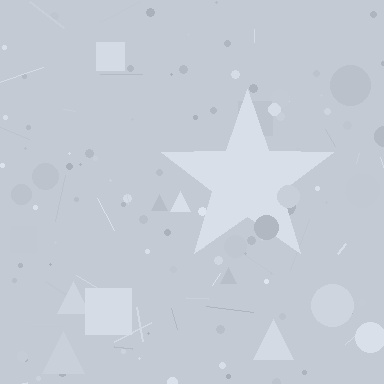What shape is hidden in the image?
A star is hidden in the image.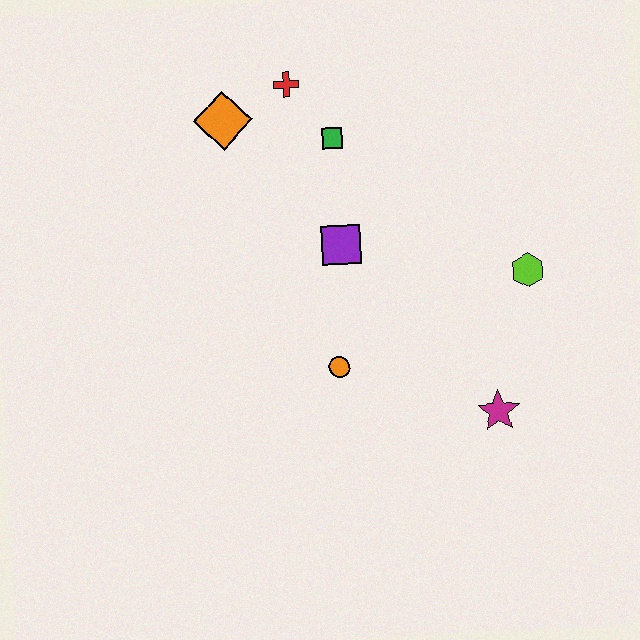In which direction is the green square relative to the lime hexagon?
The green square is to the left of the lime hexagon.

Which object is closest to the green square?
The red cross is closest to the green square.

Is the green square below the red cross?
Yes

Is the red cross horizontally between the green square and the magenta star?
No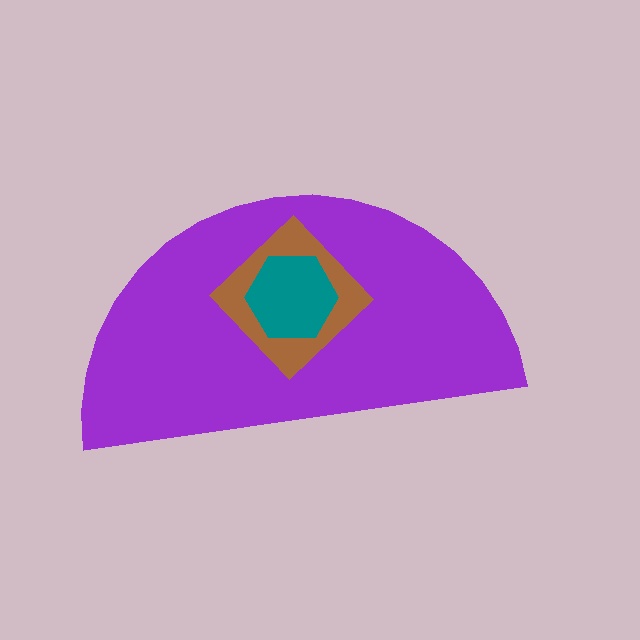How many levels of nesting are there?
3.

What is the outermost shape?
The purple semicircle.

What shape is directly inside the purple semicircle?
The brown diamond.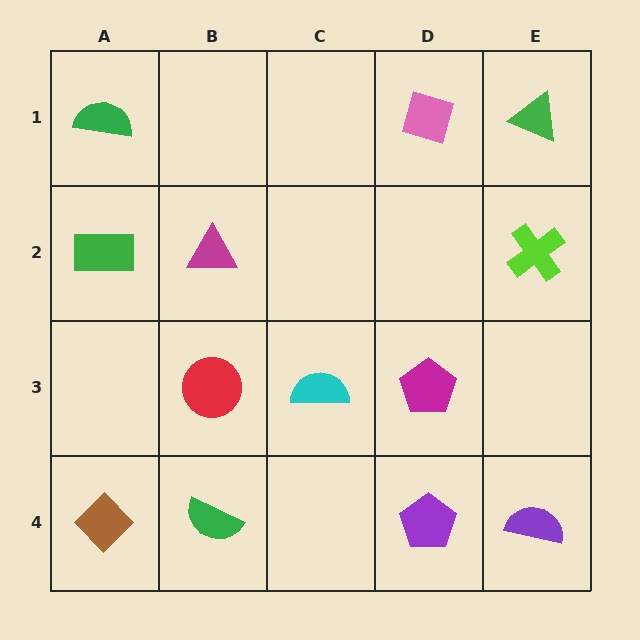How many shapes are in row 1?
3 shapes.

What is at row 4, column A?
A brown diamond.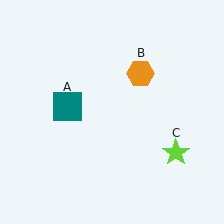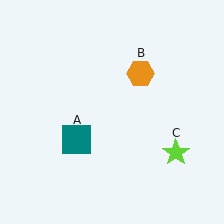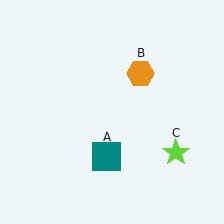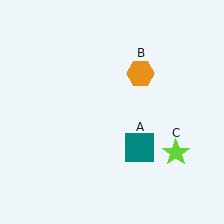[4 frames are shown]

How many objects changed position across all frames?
1 object changed position: teal square (object A).